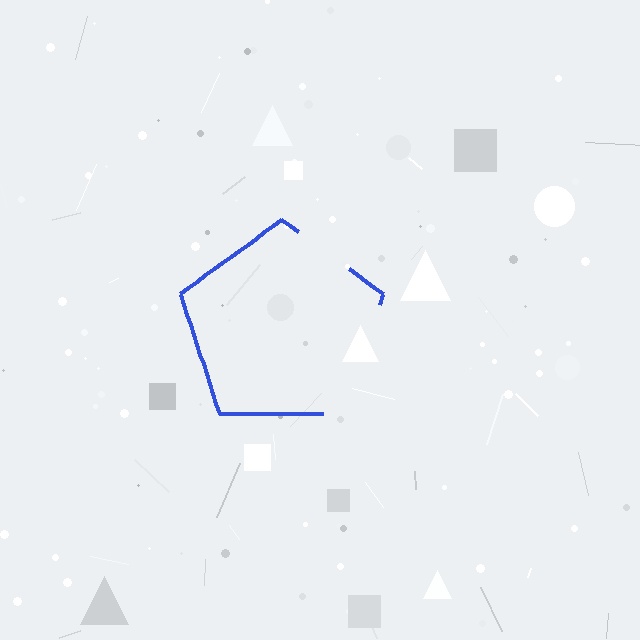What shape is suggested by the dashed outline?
The dashed outline suggests a pentagon.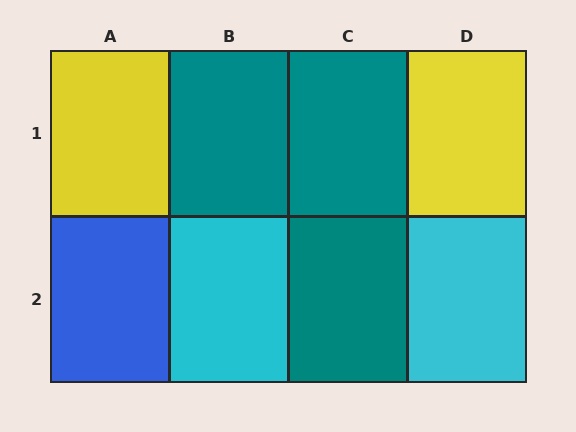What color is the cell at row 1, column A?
Yellow.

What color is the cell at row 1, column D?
Yellow.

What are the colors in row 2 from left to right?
Blue, cyan, teal, cyan.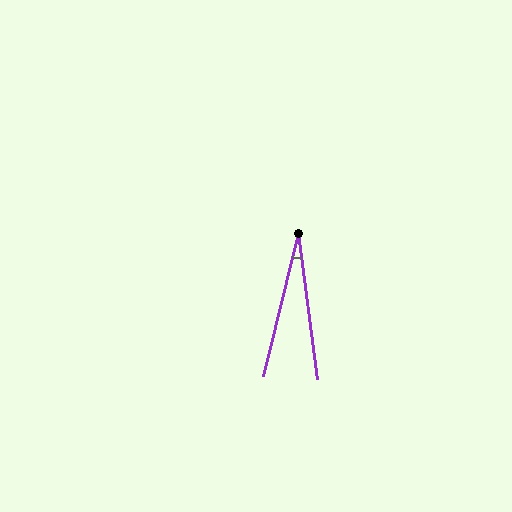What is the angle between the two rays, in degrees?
Approximately 21 degrees.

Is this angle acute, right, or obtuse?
It is acute.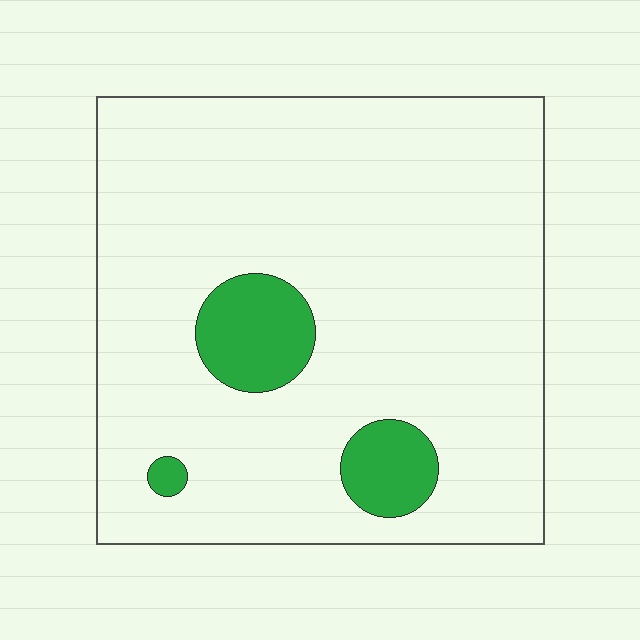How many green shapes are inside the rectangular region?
3.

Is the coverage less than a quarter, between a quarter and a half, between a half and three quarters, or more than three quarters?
Less than a quarter.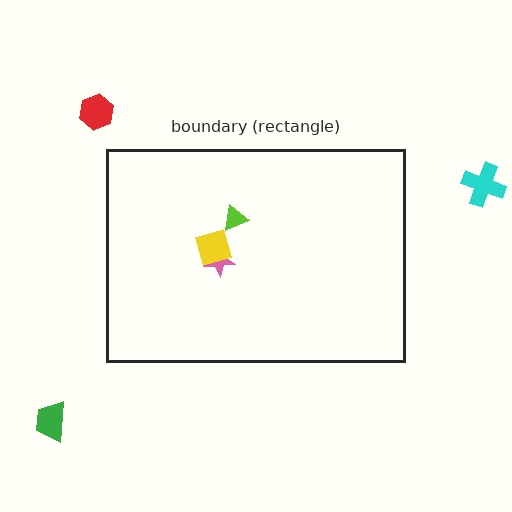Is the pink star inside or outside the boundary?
Inside.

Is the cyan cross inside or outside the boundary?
Outside.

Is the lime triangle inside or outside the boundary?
Inside.